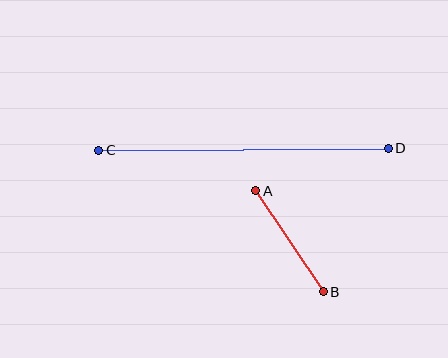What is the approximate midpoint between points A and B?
The midpoint is at approximately (289, 241) pixels.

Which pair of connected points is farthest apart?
Points C and D are farthest apart.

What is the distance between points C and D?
The distance is approximately 289 pixels.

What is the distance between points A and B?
The distance is approximately 121 pixels.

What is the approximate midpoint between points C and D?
The midpoint is at approximately (243, 149) pixels.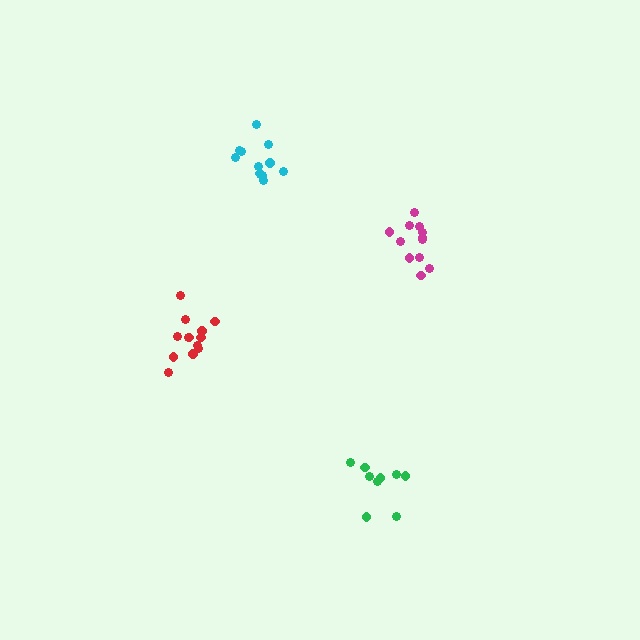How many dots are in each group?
Group 1: 9 dots, Group 2: 13 dots, Group 3: 12 dots, Group 4: 12 dots (46 total).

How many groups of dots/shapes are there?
There are 4 groups.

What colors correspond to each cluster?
The clusters are colored: green, red, magenta, cyan.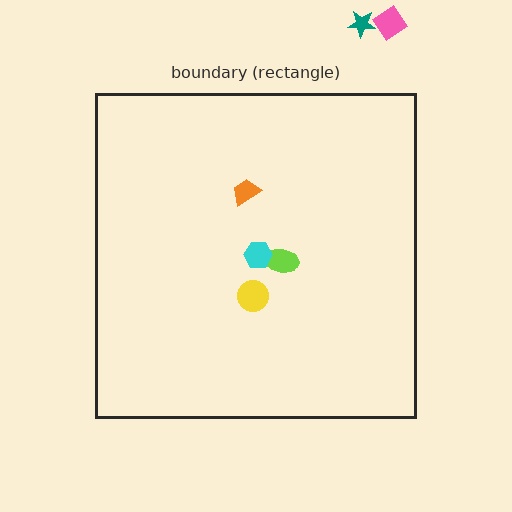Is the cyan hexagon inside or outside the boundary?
Inside.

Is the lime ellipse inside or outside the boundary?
Inside.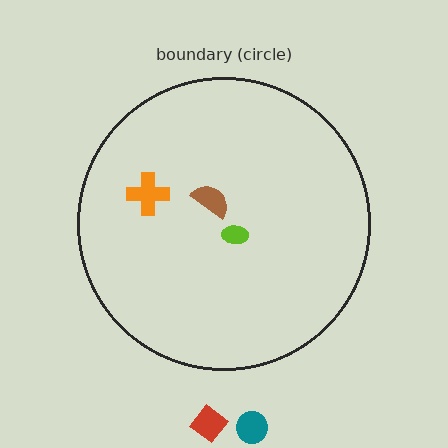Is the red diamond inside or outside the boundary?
Outside.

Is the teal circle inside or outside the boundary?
Outside.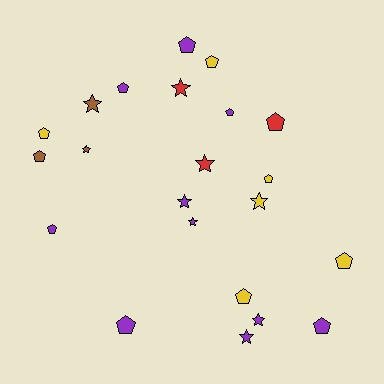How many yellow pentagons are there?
There are 5 yellow pentagons.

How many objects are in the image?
There are 22 objects.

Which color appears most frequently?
Purple, with 10 objects.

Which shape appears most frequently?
Pentagon, with 13 objects.